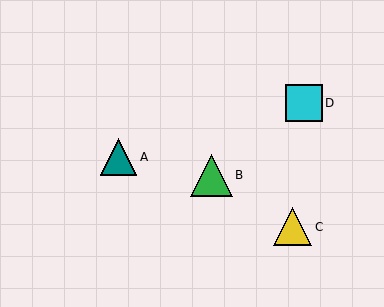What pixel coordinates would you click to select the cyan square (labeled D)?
Click at (304, 103) to select the cyan square D.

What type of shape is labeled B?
Shape B is a green triangle.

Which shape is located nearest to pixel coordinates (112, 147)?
The teal triangle (labeled A) at (118, 157) is nearest to that location.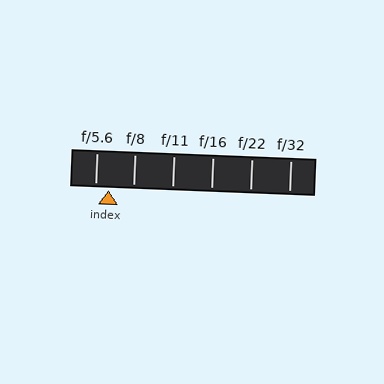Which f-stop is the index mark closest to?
The index mark is closest to f/5.6.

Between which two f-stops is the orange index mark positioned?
The index mark is between f/5.6 and f/8.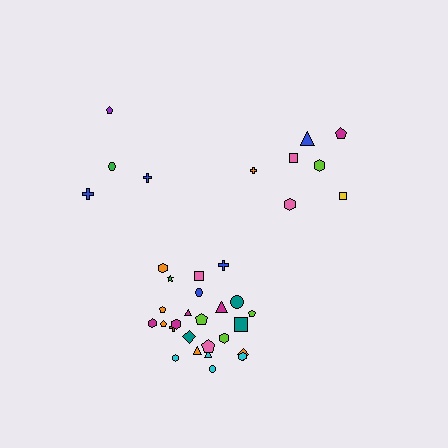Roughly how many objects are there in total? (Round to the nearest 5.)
Roughly 35 objects in total.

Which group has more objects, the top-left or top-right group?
The top-right group.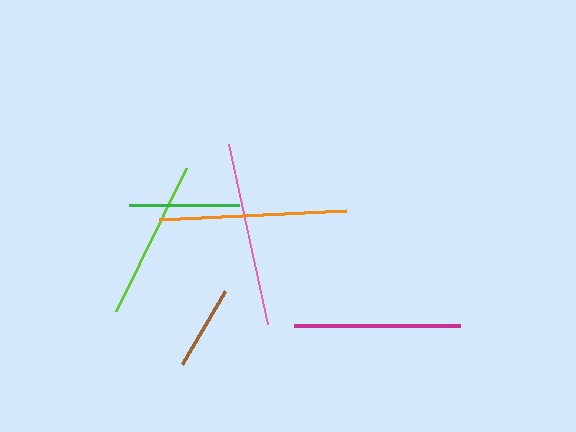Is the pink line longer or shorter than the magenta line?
The pink line is longer than the magenta line.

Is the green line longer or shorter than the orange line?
The orange line is longer than the green line.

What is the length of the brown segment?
The brown segment is approximately 84 pixels long.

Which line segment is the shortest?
The brown line is the shortest at approximately 84 pixels.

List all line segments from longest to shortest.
From longest to shortest: orange, pink, magenta, lime, green, brown.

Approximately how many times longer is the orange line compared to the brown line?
The orange line is approximately 2.2 times the length of the brown line.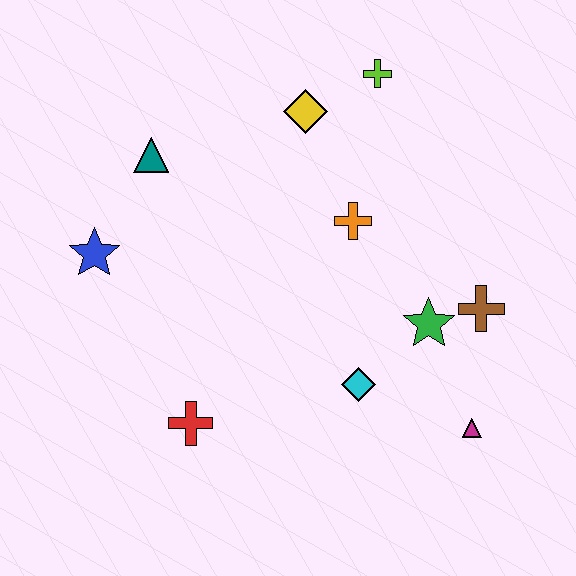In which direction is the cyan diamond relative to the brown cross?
The cyan diamond is to the left of the brown cross.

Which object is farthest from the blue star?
The magenta triangle is farthest from the blue star.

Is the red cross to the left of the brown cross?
Yes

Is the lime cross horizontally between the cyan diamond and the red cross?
No